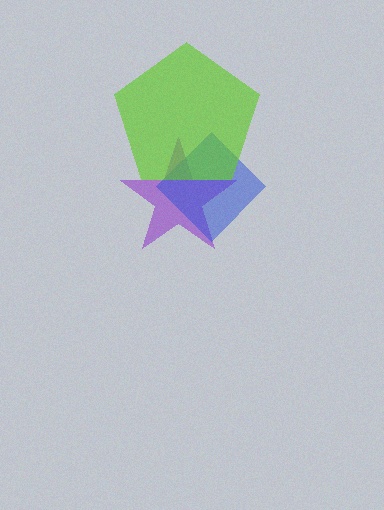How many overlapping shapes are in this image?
There are 3 overlapping shapes in the image.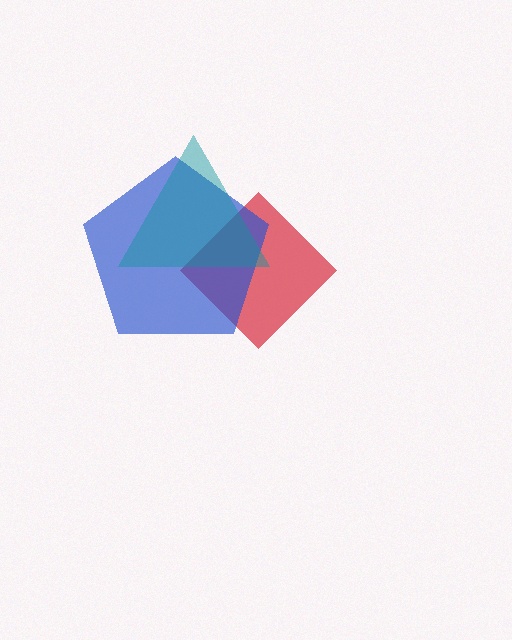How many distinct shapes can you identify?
There are 3 distinct shapes: a red diamond, a blue pentagon, a teal triangle.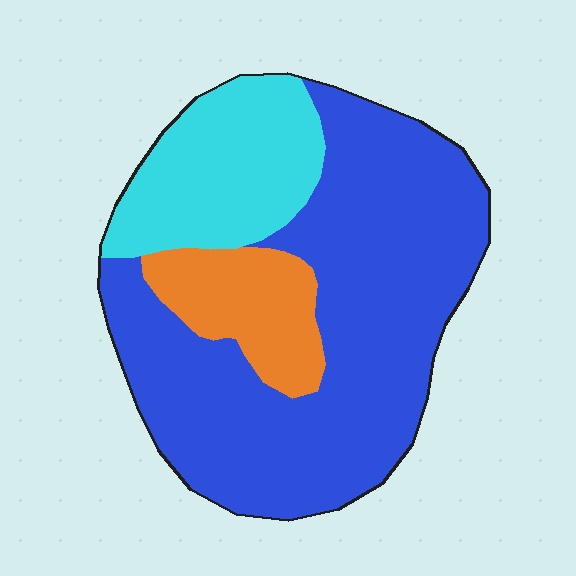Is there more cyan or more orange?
Cyan.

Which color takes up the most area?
Blue, at roughly 65%.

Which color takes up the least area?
Orange, at roughly 15%.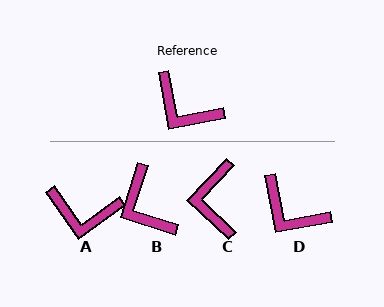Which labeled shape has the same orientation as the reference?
D.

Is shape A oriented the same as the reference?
No, it is off by about 25 degrees.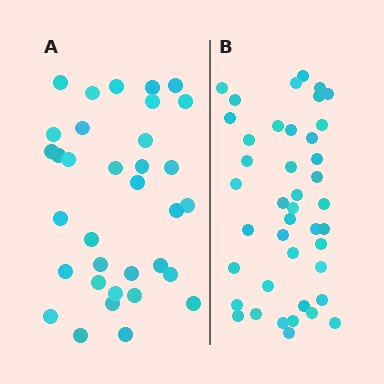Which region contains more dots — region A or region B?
Region B (the right region) has more dots.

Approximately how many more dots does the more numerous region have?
Region B has roughly 8 or so more dots than region A.